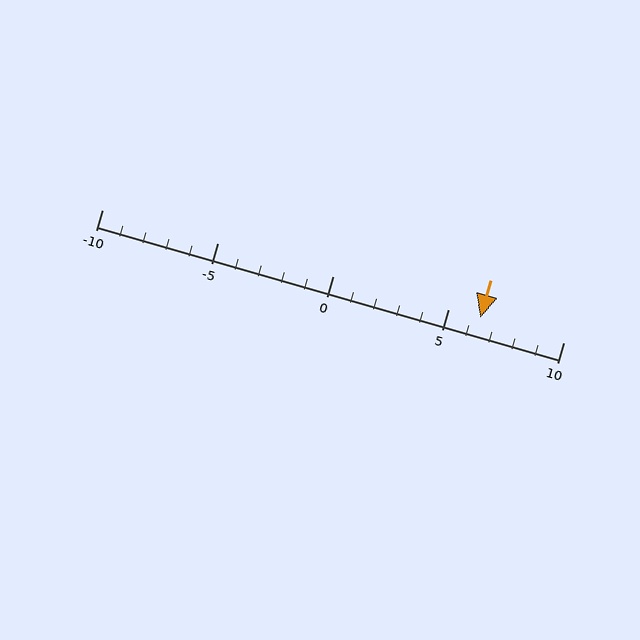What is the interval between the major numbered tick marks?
The major tick marks are spaced 5 units apart.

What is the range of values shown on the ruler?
The ruler shows values from -10 to 10.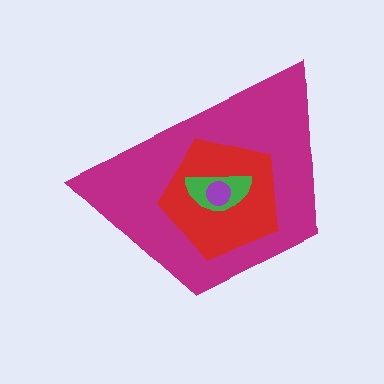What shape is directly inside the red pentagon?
The green semicircle.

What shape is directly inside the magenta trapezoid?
The red pentagon.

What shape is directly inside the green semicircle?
The purple circle.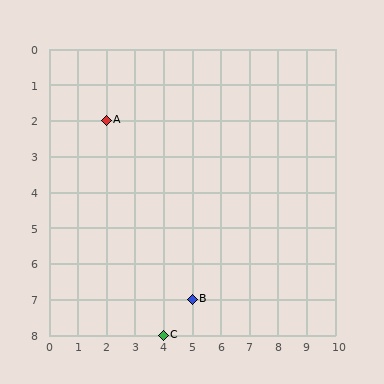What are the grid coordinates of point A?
Point A is at grid coordinates (2, 2).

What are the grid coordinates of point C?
Point C is at grid coordinates (4, 8).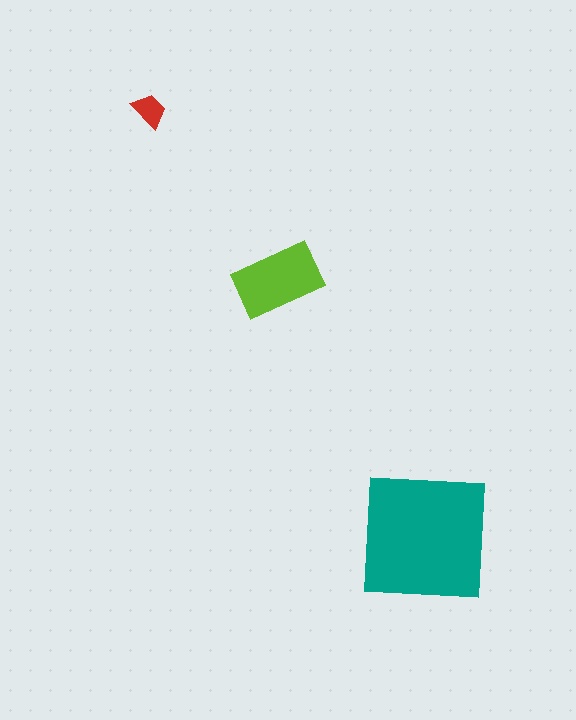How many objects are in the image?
There are 3 objects in the image.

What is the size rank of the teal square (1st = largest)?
1st.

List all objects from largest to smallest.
The teal square, the lime rectangle, the red trapezoid.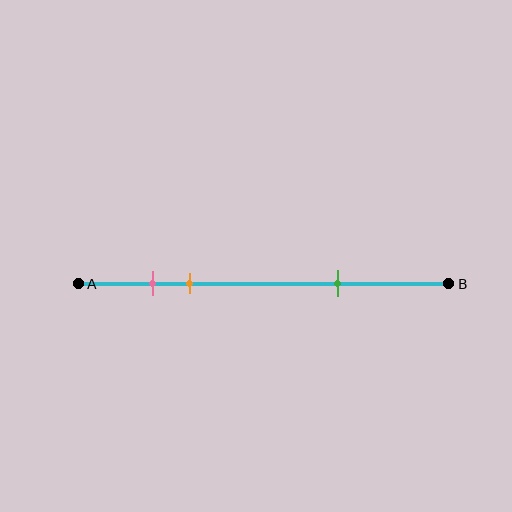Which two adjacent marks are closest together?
The pink and orange marks are the closest adjacent pair.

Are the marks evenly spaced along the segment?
No, the marks are not evenly spaced.